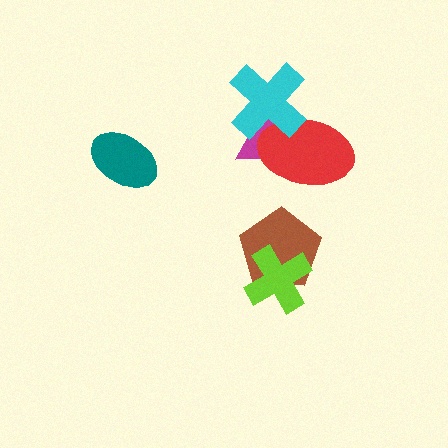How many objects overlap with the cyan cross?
2 objects overlap with the cyan cross.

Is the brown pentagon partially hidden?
Yes, it is partially covered by another shape.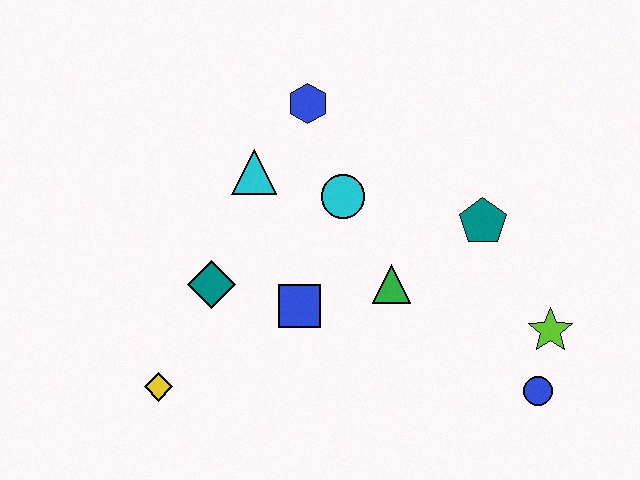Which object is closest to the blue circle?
The lime star is closest to the blue circle.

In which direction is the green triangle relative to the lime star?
The green triangle is to the left of the lime star.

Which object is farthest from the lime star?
The yellow diamond is farthest from the lime star.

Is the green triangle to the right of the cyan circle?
Yes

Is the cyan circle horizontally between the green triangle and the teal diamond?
Yes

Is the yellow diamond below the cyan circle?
Yes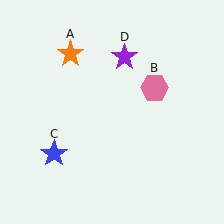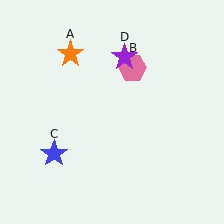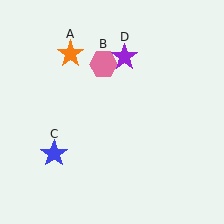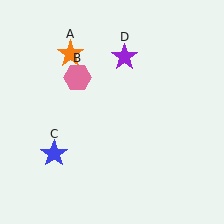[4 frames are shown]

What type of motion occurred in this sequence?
The pink hexagon (object B) rotated counterclockwise around the center of the scene.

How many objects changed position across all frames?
1 object changed position: pink hexagon (object B).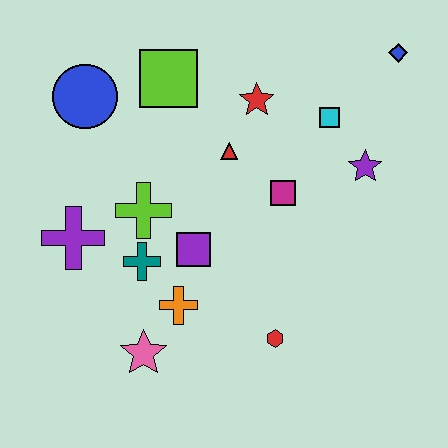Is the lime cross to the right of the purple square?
No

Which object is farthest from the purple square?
The blue diamond is farthest from the purple square.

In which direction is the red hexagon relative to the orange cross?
The red hexagon is to the right of the orange cross.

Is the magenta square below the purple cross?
No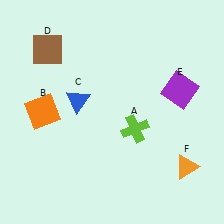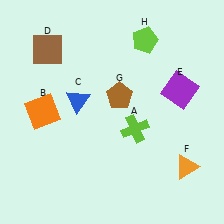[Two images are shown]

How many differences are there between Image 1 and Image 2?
There are 2 differences between the two images.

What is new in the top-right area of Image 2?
A brown pentagon (G) was added in the top-right area of Image 2.